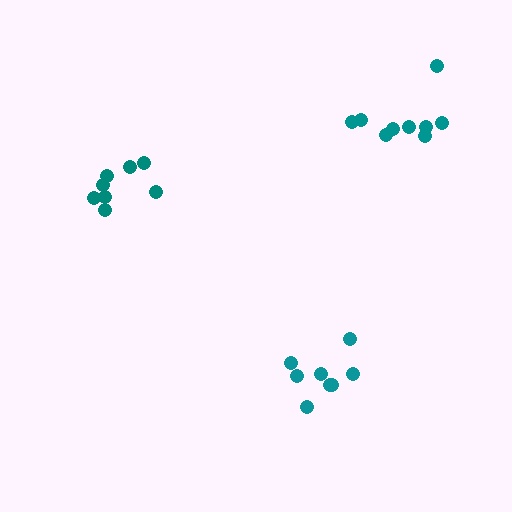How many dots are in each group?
Group 1: 9 dots, Group 2: 8 dots, Group 3: 8 dots (25 total).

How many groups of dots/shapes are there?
There are 3 groups.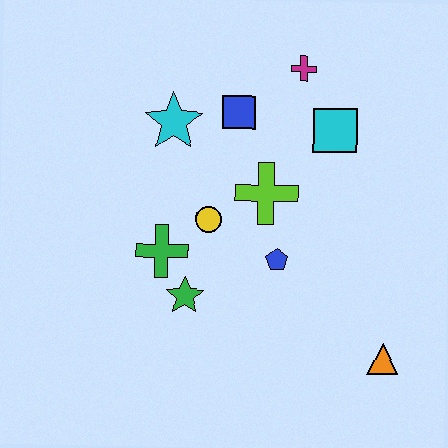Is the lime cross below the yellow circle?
No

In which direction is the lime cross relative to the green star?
The lime cross is above the green star.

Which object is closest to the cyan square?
The magenta cross is closest to the cyan square.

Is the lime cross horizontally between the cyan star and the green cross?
No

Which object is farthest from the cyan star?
The orange triangle is farthest from the cyan star.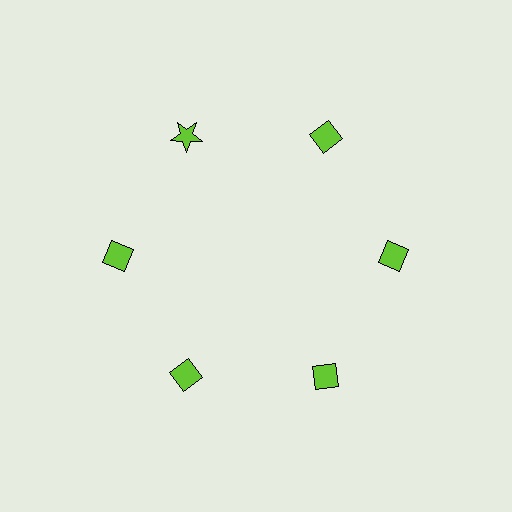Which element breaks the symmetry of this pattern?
The lime star at roughly the 11 o'clock position breaks the symmetry. All other shapes are lime diamonds.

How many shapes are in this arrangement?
There are 6 shapes arranged in a ring pattern.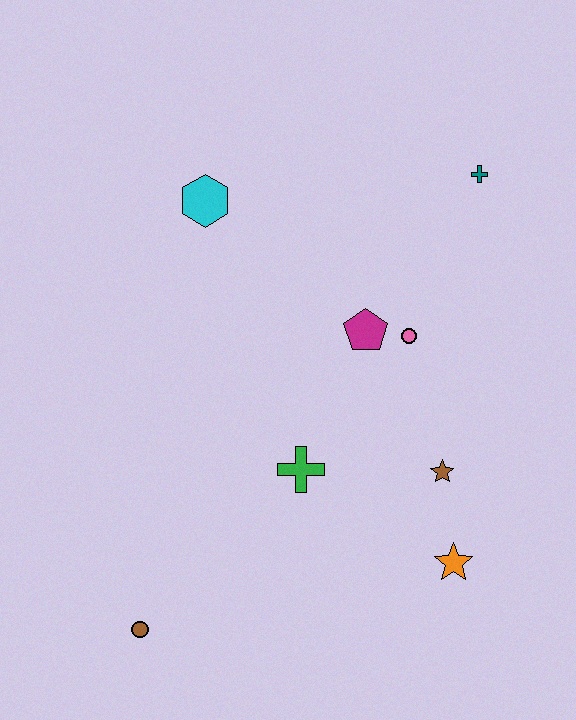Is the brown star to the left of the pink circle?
No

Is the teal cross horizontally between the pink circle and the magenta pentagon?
No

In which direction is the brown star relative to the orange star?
The brown star is above the orange star.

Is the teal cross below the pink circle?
No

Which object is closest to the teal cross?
The pink circle is closest to the teal cross.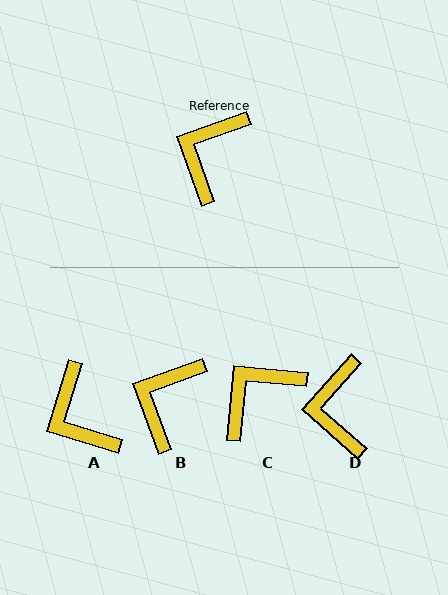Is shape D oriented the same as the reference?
No, it is off by about 29 degrees.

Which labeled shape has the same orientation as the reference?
B.